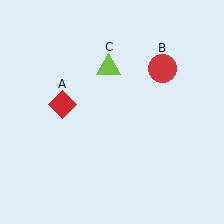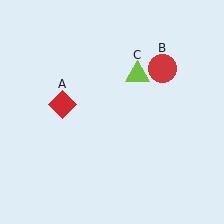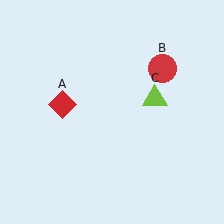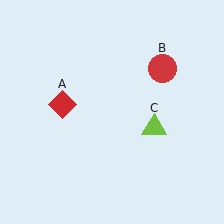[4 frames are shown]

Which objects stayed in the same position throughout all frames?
Red diamond (object A) and red circle (object B) remained stationary.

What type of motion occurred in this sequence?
The lime triangle (object C) rotated clockwise around the center of the scene.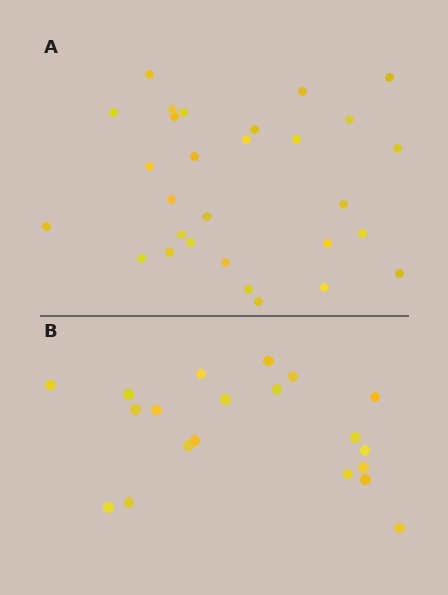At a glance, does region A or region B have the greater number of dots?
Region A (the top region) has more dots.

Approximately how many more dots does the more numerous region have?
Region A has roughly 8 or so more dots than region B.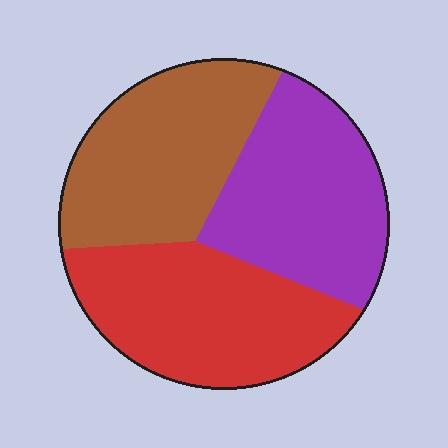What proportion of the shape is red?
Red covers around 35% of the shape.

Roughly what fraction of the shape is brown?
Brown covers 32% of the shape.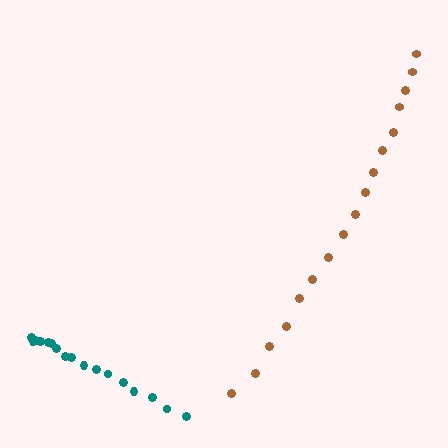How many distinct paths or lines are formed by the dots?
There are 2 distinct paths.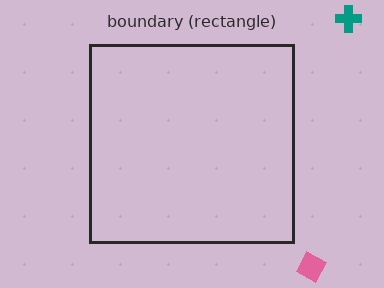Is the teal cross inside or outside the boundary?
Outside.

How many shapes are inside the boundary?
0 inside, 2 outside.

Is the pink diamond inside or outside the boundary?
Outside.